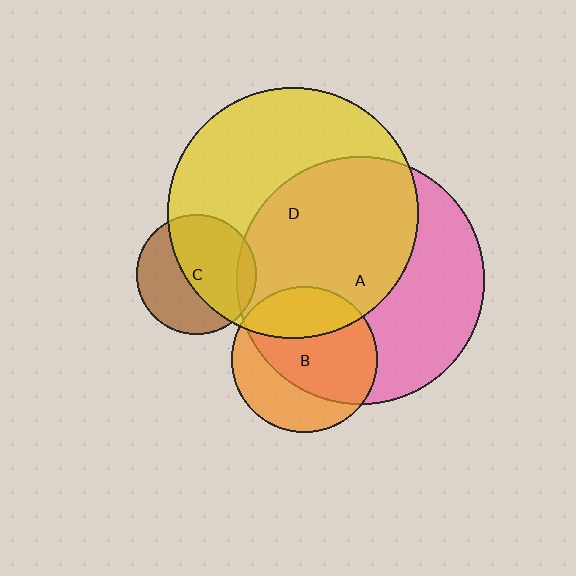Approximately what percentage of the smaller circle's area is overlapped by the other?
Approximately 55%.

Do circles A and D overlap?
Yes.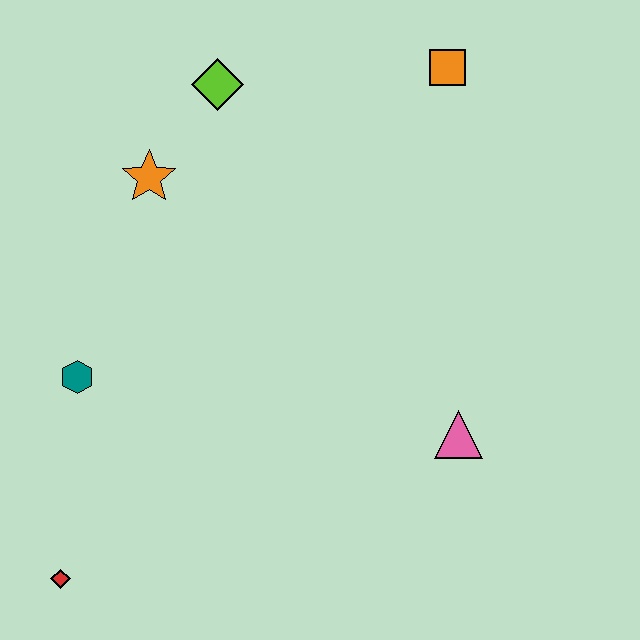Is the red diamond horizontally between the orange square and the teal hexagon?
No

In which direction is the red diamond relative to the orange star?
The red diamond is below the orange star.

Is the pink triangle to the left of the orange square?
No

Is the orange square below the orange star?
No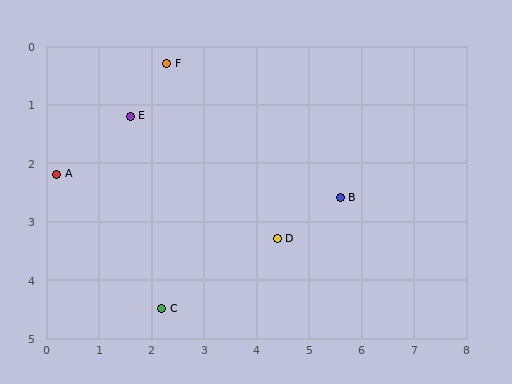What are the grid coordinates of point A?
Point A is at approximately (0.2, 2.2).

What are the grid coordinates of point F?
Point F is at approximately (2.3, 0.3).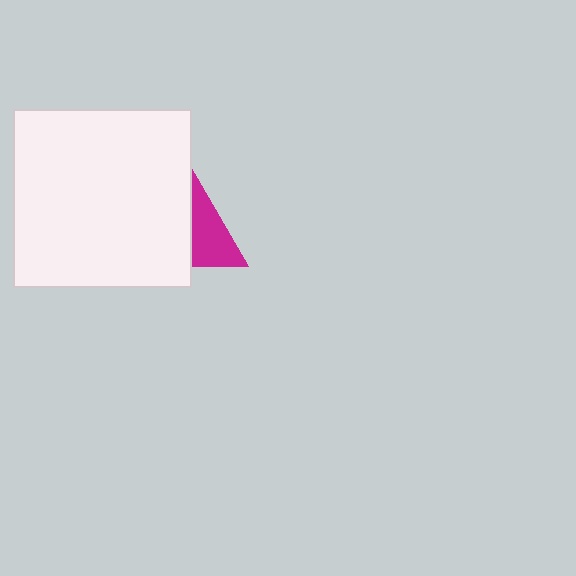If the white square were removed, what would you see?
You would see the complete magenta triangle.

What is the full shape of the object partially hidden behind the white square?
The partially hidden object is a magenta triangle.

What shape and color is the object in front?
The object in front is a white square.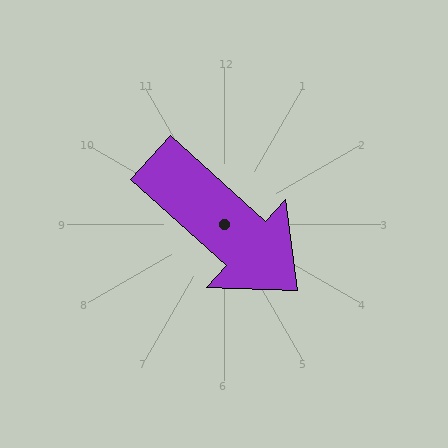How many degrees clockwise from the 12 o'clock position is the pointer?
Approximately 132 degrees.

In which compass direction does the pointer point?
Southeast.